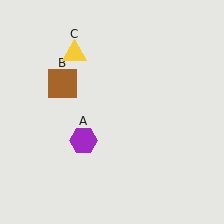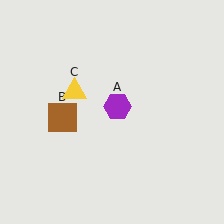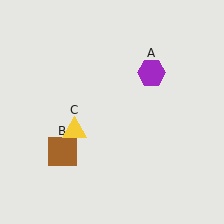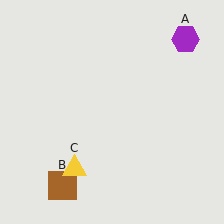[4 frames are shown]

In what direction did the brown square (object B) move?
The brown square (object B) moved down.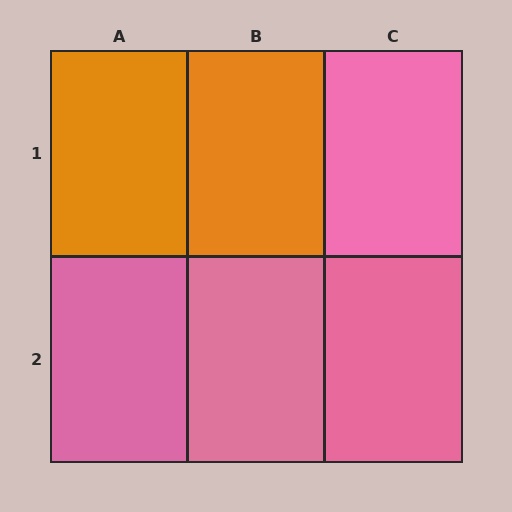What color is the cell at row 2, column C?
Pink.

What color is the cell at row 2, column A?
Pink.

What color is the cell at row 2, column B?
Pink.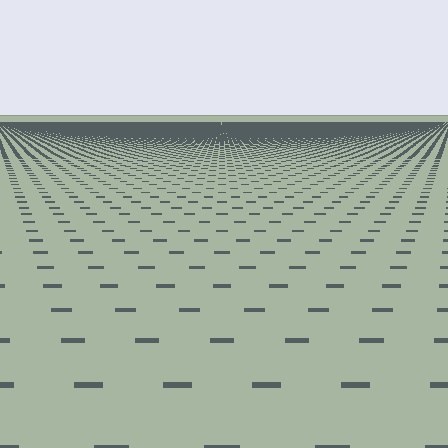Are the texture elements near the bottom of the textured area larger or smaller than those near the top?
Larger. Near the bottom, elements are closer to the viewer and appear at a bigger on-screen size.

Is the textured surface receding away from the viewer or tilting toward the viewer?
The surface is receding away from the viewer. Texture elements get smaller and denser toward the top.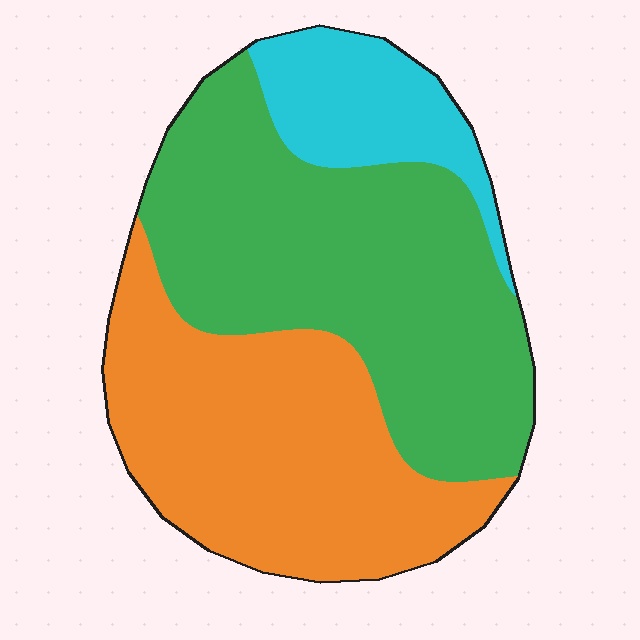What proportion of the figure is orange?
Orange covers roughly 40% of the figure.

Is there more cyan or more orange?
Orange.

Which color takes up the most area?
Green, at roughly 45%.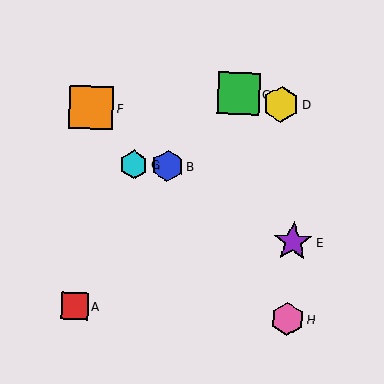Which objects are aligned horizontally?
Objects B, G are aligned horizontally.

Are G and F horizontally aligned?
No, G is at y≈164 and F is at y≈107.